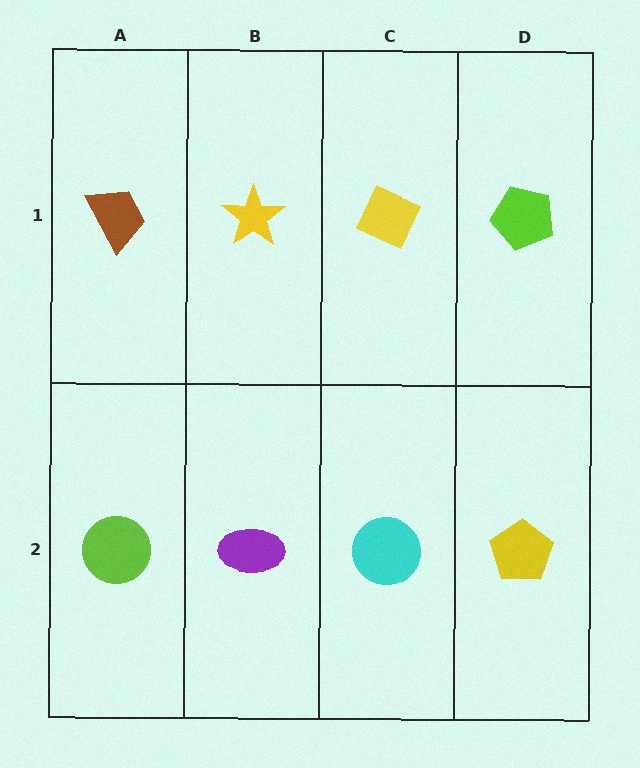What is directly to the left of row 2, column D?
A cyan circle.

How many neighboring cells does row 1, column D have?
2.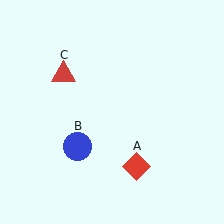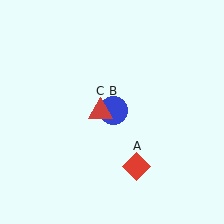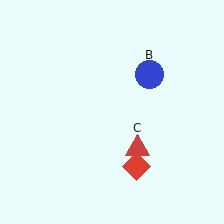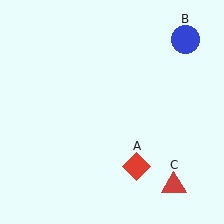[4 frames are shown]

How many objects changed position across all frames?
2 objects changed position: blue circle (object B), red triangle (object C).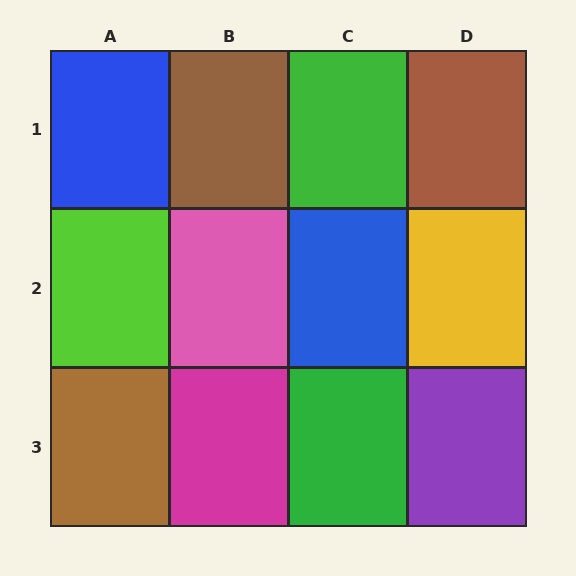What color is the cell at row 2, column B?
Pink.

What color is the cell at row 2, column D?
Yellow.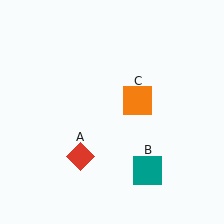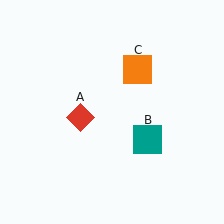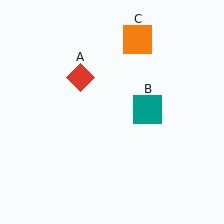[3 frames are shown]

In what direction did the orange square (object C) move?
The orange square (object C) moved up.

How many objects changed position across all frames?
3 objects changed position: red diamond (object A), teal square (object B), orange square (object C).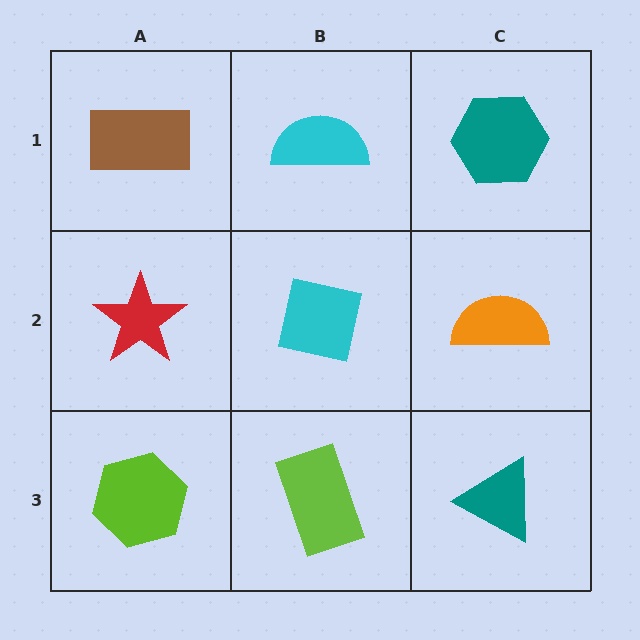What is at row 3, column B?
A lime rectangle.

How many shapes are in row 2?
3 shapes.